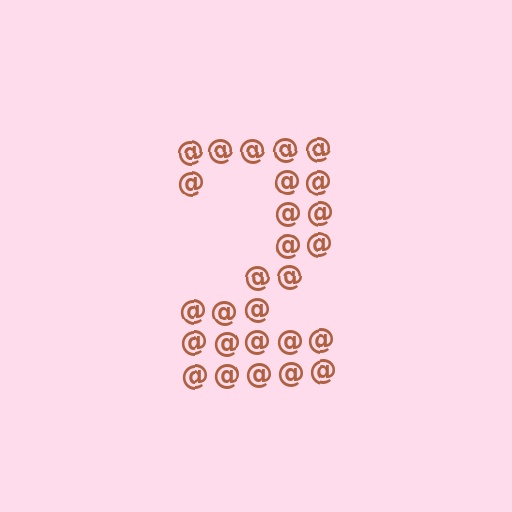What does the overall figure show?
The overall figure shows the digit 2.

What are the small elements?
The small elements are at signs.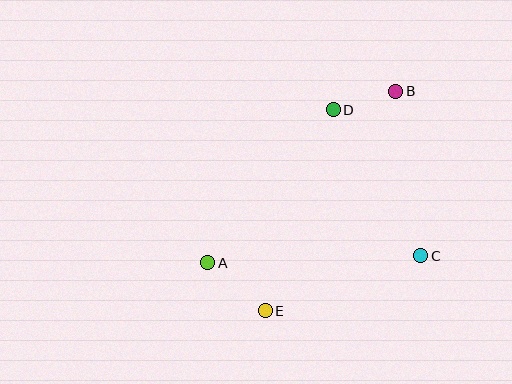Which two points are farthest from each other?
Points B and E are farthest from each other.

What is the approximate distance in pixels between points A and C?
The distance between A and C is approximately 213 pixels.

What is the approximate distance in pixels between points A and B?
The distance between A and B is approximately 254 pixels.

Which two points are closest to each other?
Points B and D are closest to each other.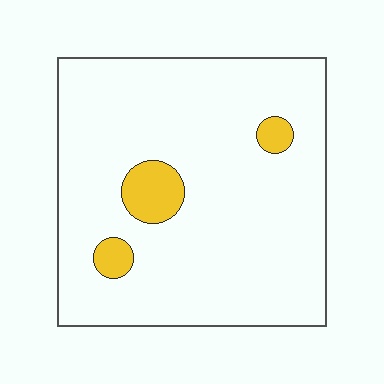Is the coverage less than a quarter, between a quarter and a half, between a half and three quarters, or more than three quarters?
Less than a quarter.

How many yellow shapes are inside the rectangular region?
3.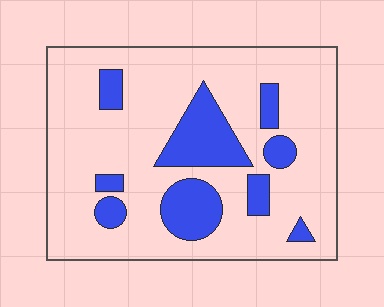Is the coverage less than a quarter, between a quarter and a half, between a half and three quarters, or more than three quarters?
Less than a quarter.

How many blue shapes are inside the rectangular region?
9.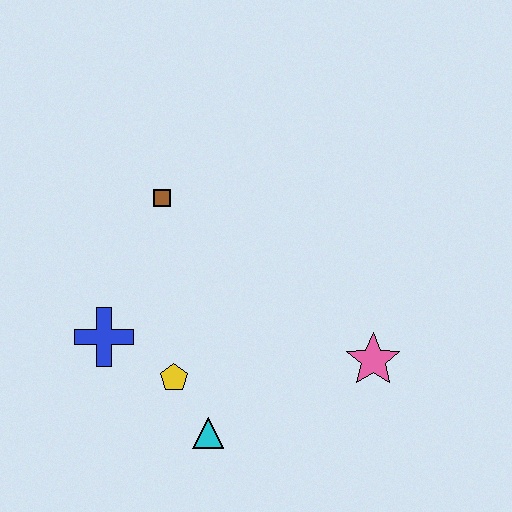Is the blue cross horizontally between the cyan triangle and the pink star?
No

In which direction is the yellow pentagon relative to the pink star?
The yellow pentagon is to the left of the pink star.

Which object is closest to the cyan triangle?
The yellow pentagon is closest to the cyan triangle.